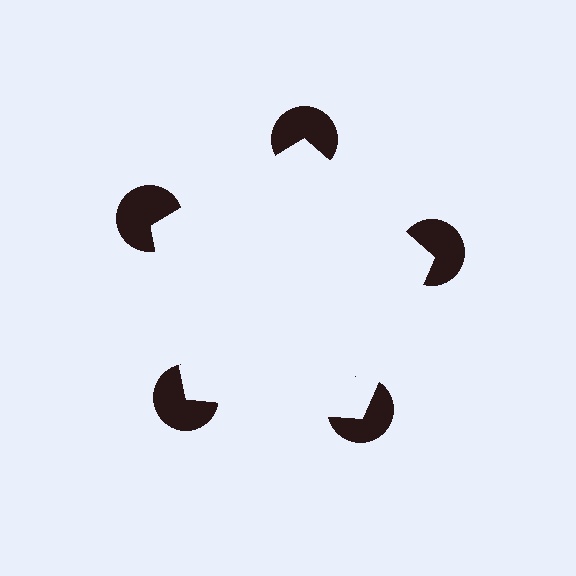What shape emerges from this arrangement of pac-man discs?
An illusory pentagon — its edges are inferred from the aligned wedge cuts in the pac-man discs, not physically drawn.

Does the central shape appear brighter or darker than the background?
It typically appears slightly brighter than the background, even though no actual brightness change is drawn.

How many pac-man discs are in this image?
There are 5 — one at each vertex of the illusory pentagon.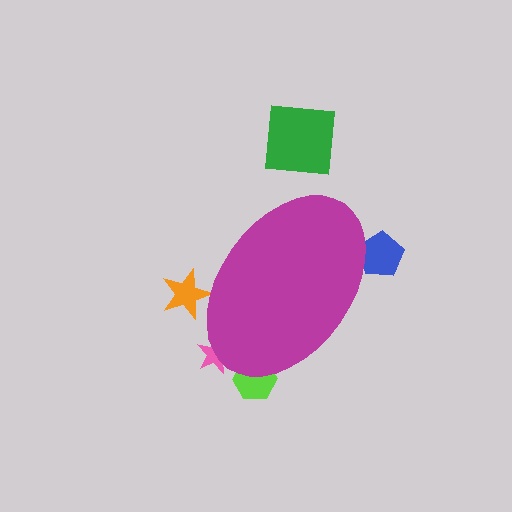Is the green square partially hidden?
No, the green square is fully visible.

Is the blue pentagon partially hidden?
Yes, the blue pentagon is partially hidden behind the magenta ellipse.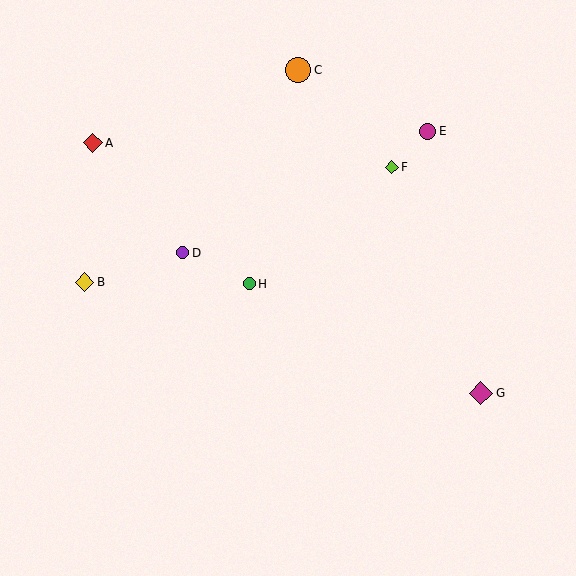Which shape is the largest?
The orange circle (labeled C) is the largest.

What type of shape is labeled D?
Shape D is a purple circle.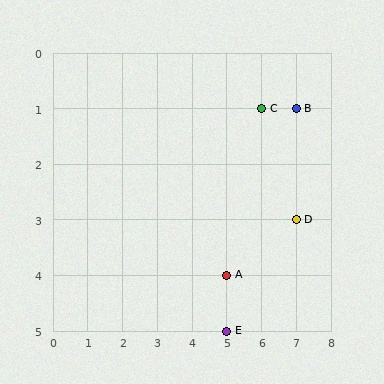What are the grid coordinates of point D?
Point D is at grid coordinates (7, 3).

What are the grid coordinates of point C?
Point C is at grid coordinates (6, 1).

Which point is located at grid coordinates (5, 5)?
Point E is at (5, 5).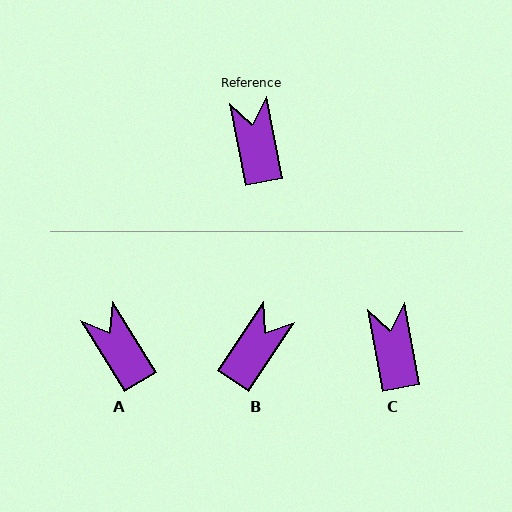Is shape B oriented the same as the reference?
No, it is off by about 45 degrees.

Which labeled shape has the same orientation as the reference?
C.